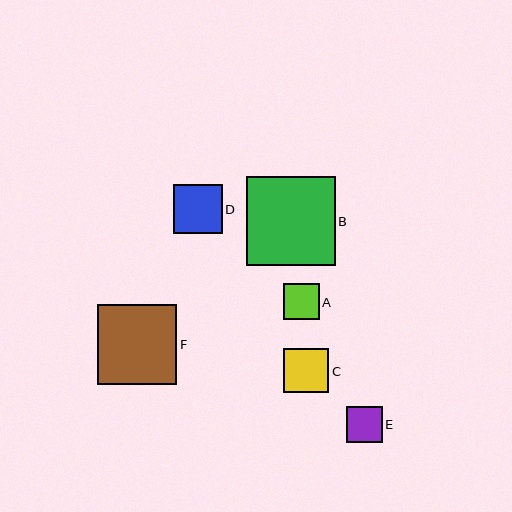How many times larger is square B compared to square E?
Square B is approximately 2.5 times the size of square E.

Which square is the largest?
Square B is the largest with a size of approximately 89 pixels.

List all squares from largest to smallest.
From largest to smallest: B, F, D, C, A, E.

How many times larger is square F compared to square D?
Square F is approximately 1.6 times the size of square D.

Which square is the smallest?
Square E is the smallest with a size of approximately 36 pixels.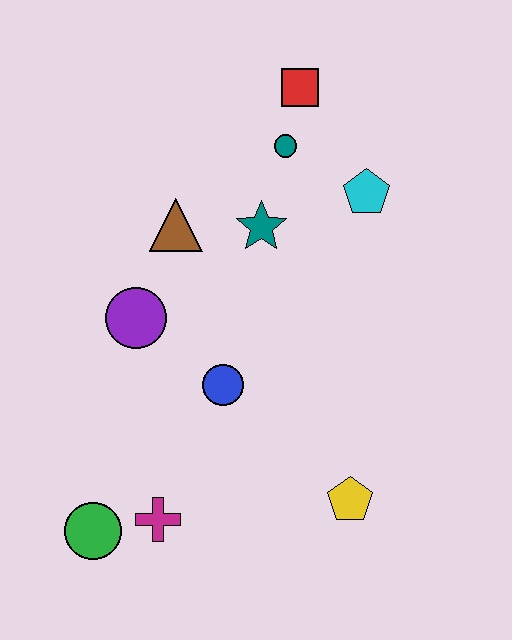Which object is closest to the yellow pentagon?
The blue circle is closest to the yellow pentagon.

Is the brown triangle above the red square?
No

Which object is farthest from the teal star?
The green circle is farthest from the teal star.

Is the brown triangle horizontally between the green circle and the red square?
Yes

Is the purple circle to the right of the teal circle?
No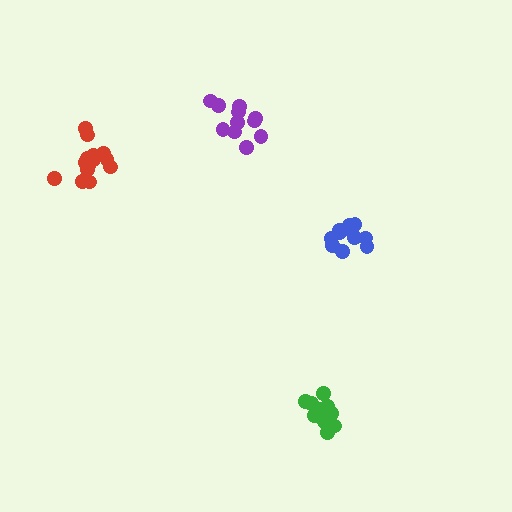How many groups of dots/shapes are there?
There are 4 groups.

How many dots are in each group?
Group 1: 11 dots, Group 2: 15 dots, Group 3: 11 dots, Group 4: 11 dots (48 total).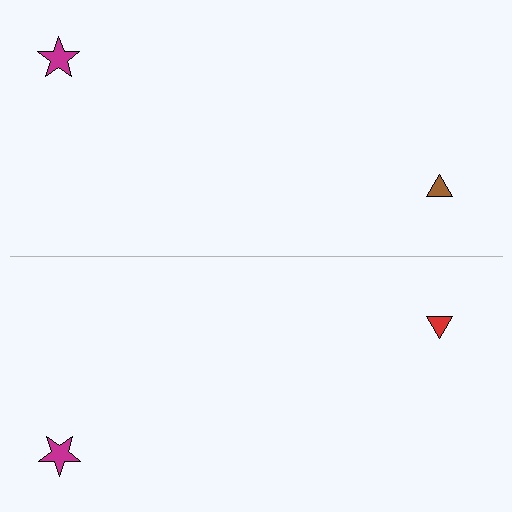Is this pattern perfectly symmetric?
No, the pattern is not perfectly symmetric. The red triangle on the bottom side breaks the symmetry — its mirror counterpart is brown.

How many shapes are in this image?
There are 4 shapes in this image.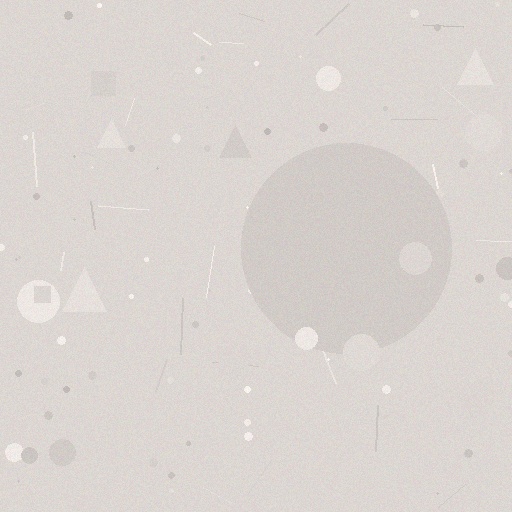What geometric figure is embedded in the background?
A circle is embedded in the background.